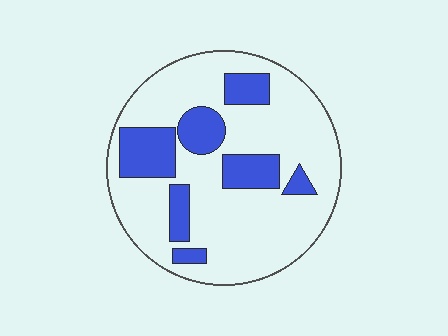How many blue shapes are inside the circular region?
7.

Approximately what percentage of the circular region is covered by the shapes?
Approximately 25%.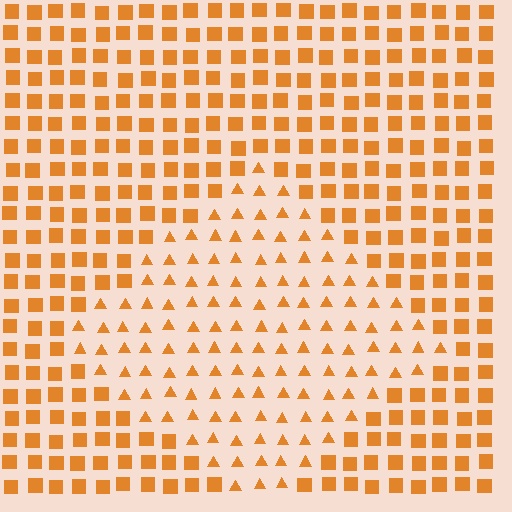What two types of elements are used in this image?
The image uses triangles inside the diamond region and squares outside it.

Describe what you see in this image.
The image is filled with small orange elements arranged in a uniform grid. A diamond-shaped region contains triangles, while the surrounding area contains squares. The boundary is defined purely by the change in element shape.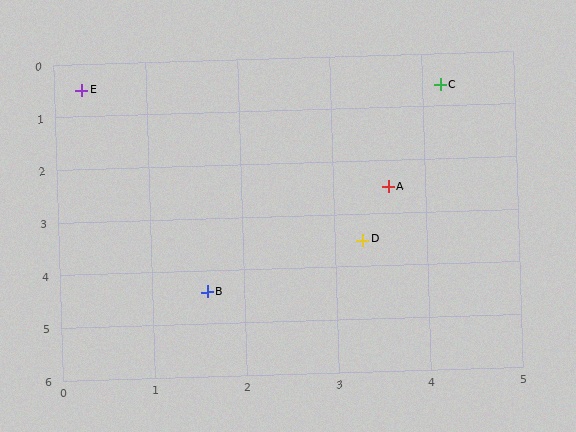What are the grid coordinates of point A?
Point A is at approximately (3.6, 2.5).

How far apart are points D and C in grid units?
Points D and C are about 3.0 grid units apart.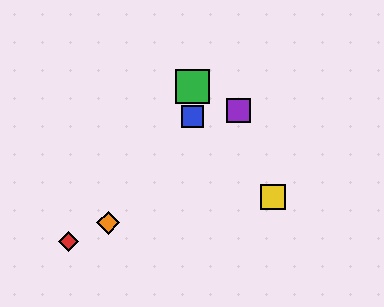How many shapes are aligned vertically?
2 shapes (the blue square, the green square) are aligned vertically.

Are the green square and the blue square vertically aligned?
Yes, both are at x≈192.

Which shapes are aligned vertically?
The blue square, the green square are aligned vertically.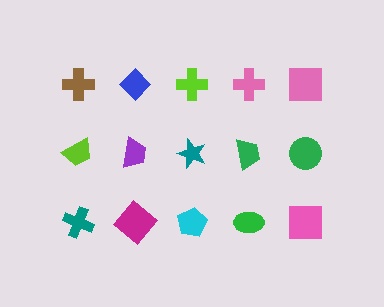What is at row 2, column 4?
A green trapezoid.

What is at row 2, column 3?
A teal star.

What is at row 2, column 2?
A purple trapezoid.